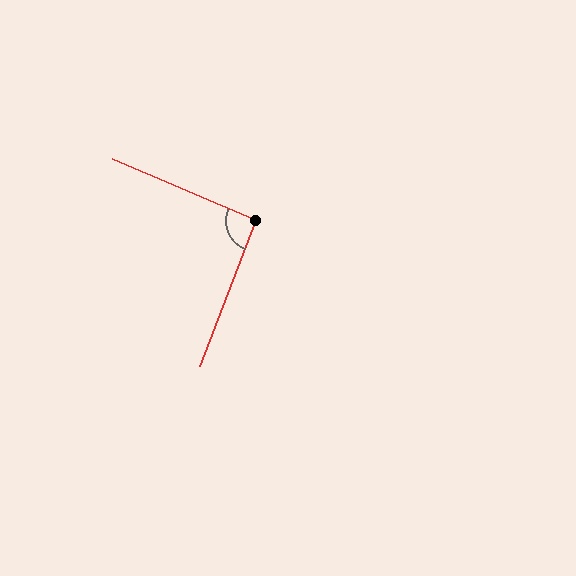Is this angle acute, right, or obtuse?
It is approximately a right angle.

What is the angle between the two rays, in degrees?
Approximately 92 degrees.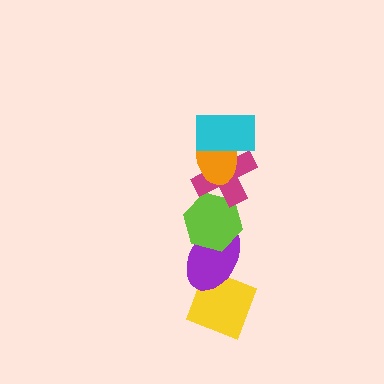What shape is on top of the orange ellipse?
The cyan rectangle is on top of the orange ellipse.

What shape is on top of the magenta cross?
The orange ellipse is on top of the magenta cross.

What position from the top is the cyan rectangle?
The cyan rectangle is 1st from the top.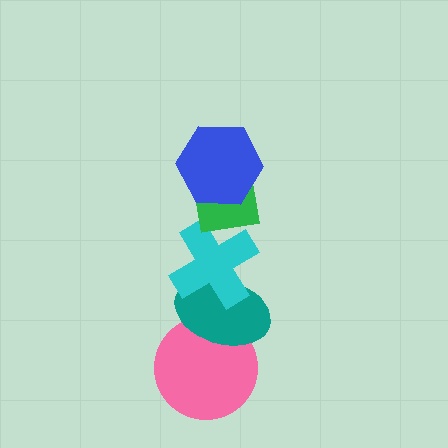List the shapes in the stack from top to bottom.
From top to bottom: the blue hexagon, the green square, the cyan cross, the teal ellipse, the pink circle.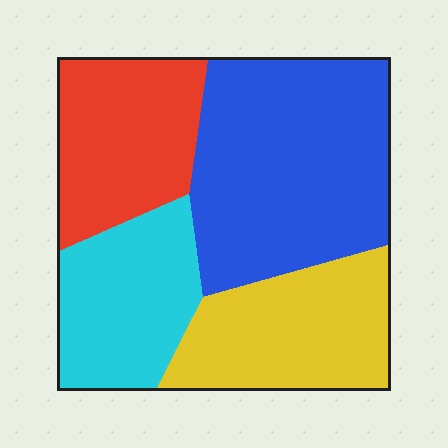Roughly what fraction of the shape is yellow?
Yellow takes up about one fifth (1/5) of the shape.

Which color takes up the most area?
Blue, at roughly 35%.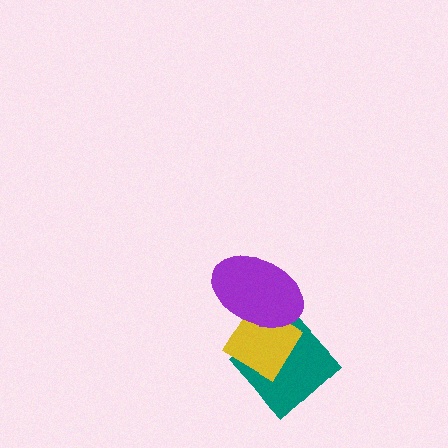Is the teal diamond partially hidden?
Yes, it is partially covered by another shape.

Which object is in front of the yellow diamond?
The purple ellipse is in front of the yellow diamond.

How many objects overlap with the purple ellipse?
2 objects overlap with the purple ellipse.